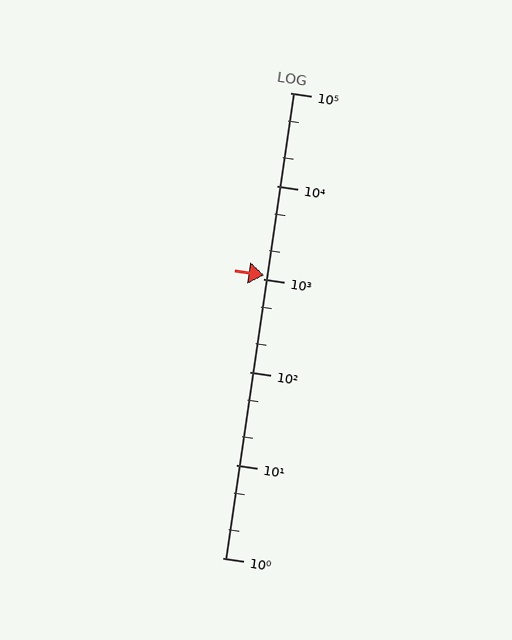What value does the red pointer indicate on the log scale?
The pointer indicates approximately 1100.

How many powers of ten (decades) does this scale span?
The scale spans 5 decades, from 1 to 100000.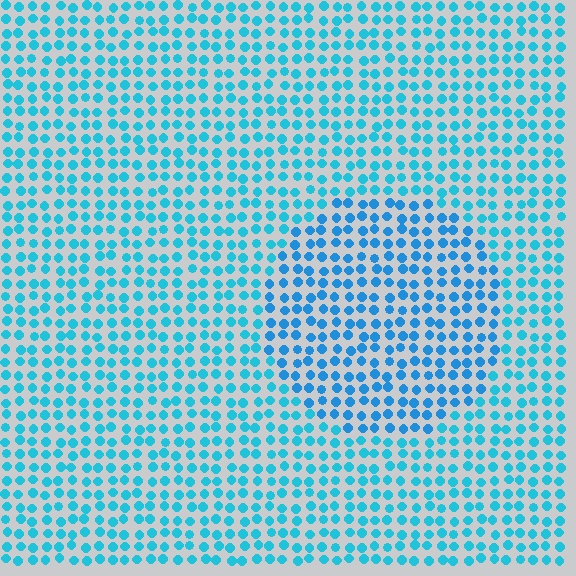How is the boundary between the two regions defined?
The boundary is defined purely by a slight shift in hue (about 17 degrees). Spacing, size, and orientation are identical on both sides.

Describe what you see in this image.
The image is filled with small cyan elements in a uniform arrangement. A circle-shaped region is visible where the elements are tinted to a slightly different hue, forming a subtle color boundary.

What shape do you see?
I see a circle.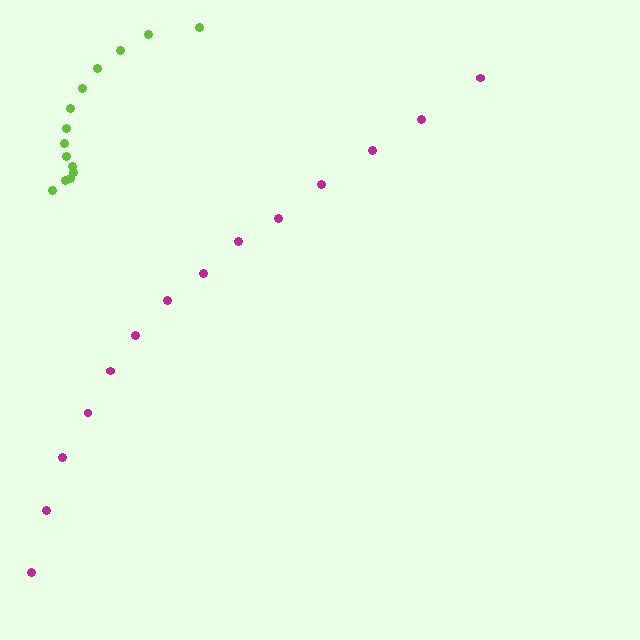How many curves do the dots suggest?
There are 2 distinct paths.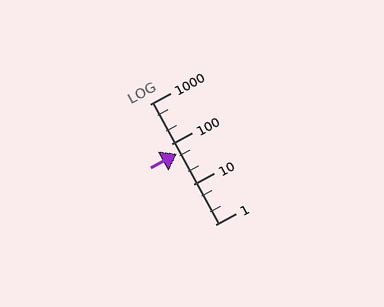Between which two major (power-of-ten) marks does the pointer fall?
The pointer is between 10 and 100.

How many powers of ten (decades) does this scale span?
The scale spans 3 decades, from 1 to 1000.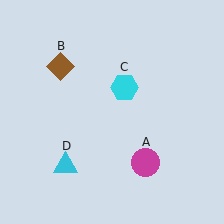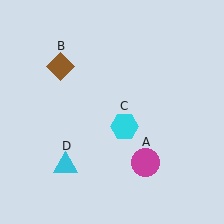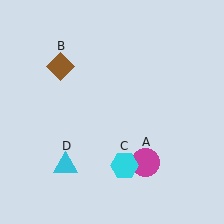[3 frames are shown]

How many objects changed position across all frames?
1 object changed position: cyan hexagon (object C).